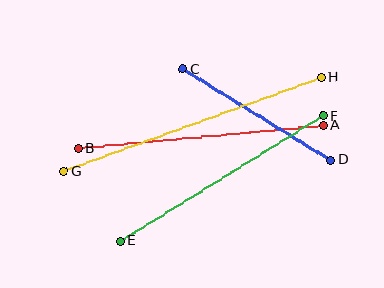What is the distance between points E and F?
The distance is approximately 239 pixels.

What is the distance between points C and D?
The distance is approximately 174 pixels.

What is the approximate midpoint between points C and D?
The midpoint is at approximately (257, 114) pixels.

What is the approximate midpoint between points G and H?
The midpoint is at approximately (192, 125) pixels.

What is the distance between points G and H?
The distance is approximately 274 pixels.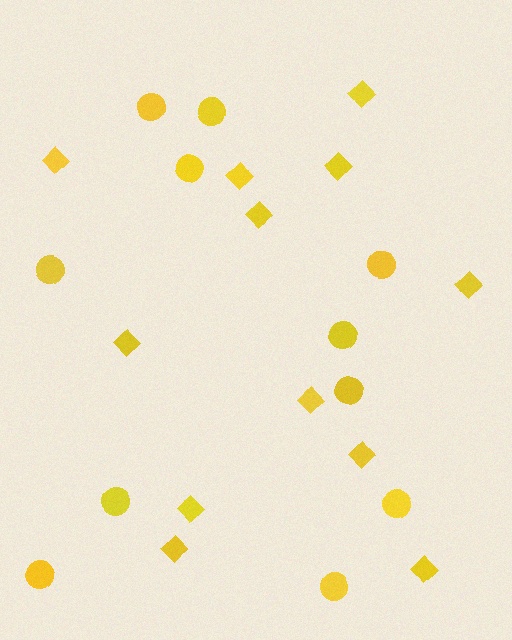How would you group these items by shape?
There are 2 groups: one group of circles (11) and one group of diamonds (12).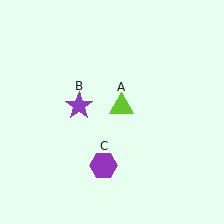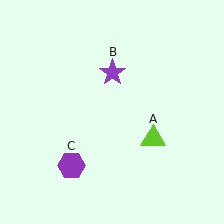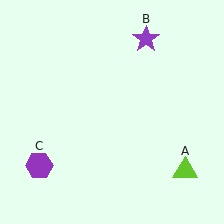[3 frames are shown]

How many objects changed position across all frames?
3 objects changed position: lime triangle (object A), purple star (object B), purple hexagon (object C).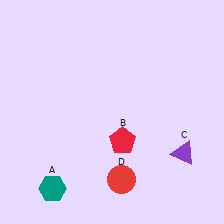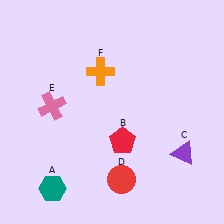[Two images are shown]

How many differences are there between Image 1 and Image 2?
There are 2 differences between the two images.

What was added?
A pink cross (E), an orange cross (F) were added in Image 2.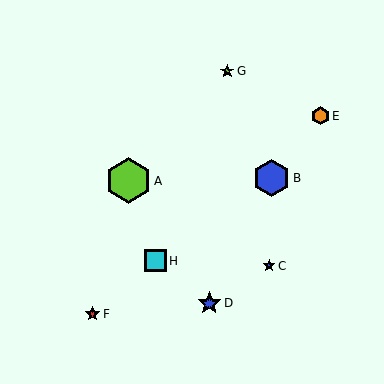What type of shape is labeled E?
Shape E is an orange hexagon.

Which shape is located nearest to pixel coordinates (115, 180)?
The lime hexagon (labeled A) at (129, 181) is nearest to that location.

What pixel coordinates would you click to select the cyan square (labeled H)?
Click at (155, 261) to select the cyan square H.